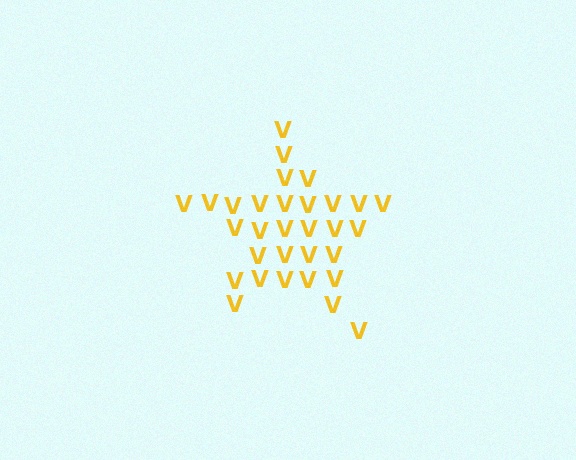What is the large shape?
The large shape is a star.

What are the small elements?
The small elements are letter V's.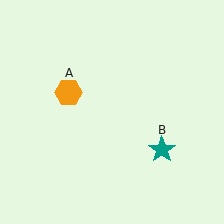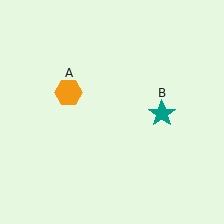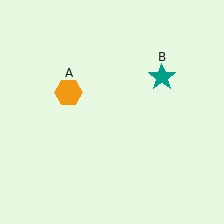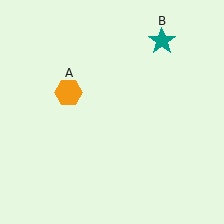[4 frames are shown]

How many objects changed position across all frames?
1 object changed position: teal star (object B).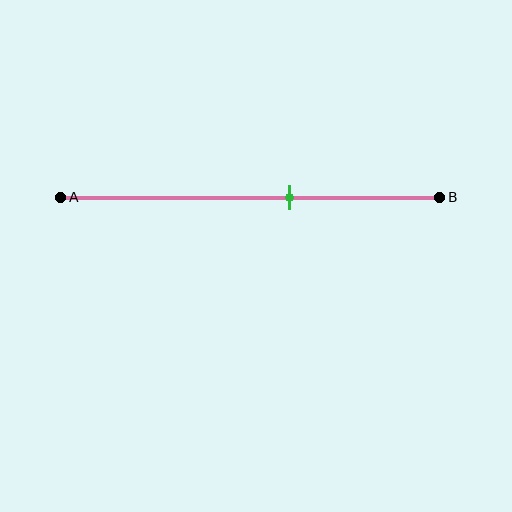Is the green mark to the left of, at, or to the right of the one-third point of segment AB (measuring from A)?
The green mark is to the right of the one-third point of segment AB.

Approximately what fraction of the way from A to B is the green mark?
The green mark is approximately 60% of the way from A to B.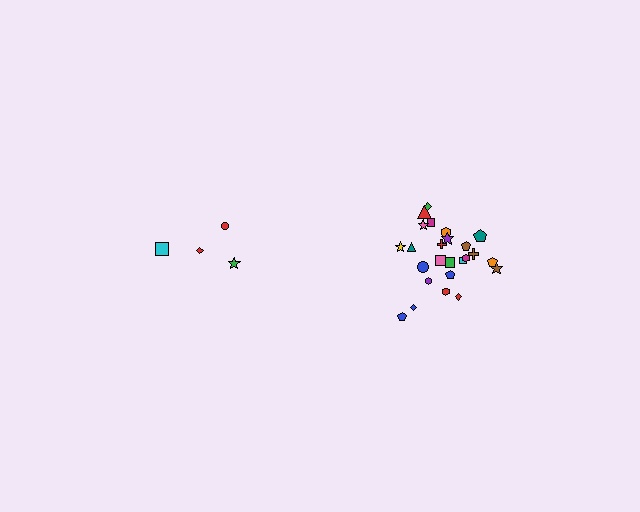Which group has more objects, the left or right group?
The right group.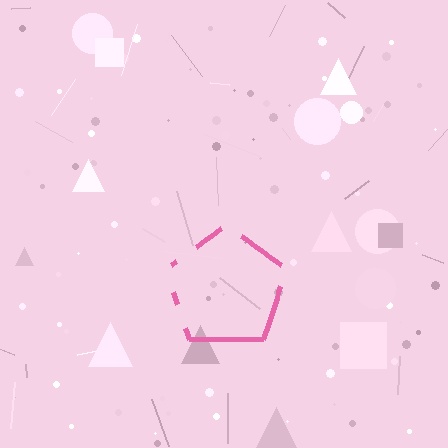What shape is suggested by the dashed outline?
The dashed outline suggests a pentagon.